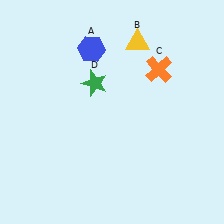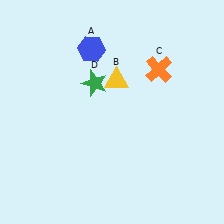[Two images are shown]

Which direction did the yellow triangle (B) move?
The yellow triangle (B) moved down.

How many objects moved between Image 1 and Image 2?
1 object moved between the two images.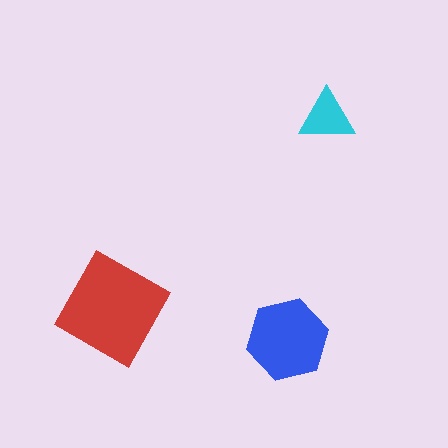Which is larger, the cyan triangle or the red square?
The red square.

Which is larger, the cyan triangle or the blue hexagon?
The blue hexagon.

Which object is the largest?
The red square.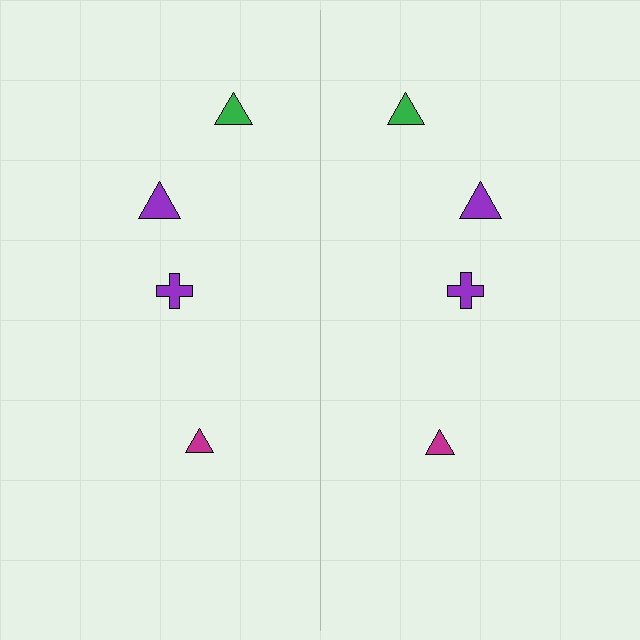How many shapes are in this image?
There are 8 shapes in this image.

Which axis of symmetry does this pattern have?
The pattern has a vertical axis of symmetry running through the center of the image.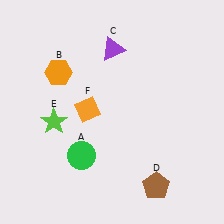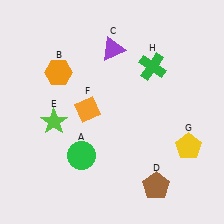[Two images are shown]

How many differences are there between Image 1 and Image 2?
There are 2 differences between the two images.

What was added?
A yellow pentagon (G), a green cross (H) were added in Image 2.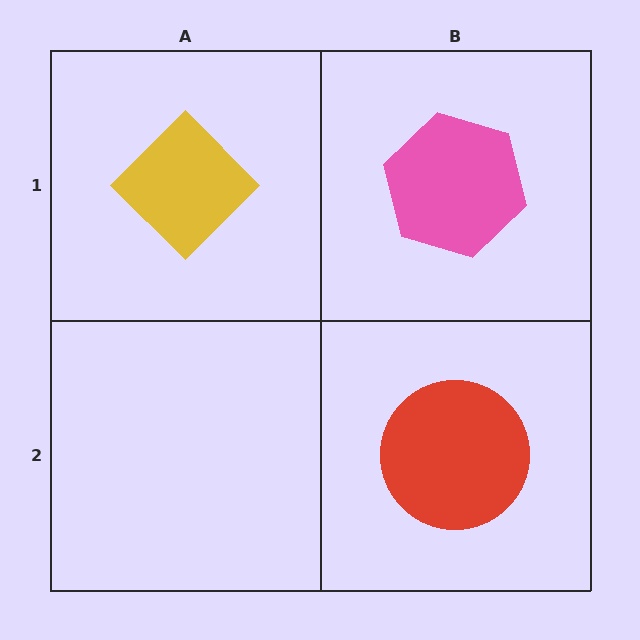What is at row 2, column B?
A red circle.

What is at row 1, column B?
A pink hexagon.